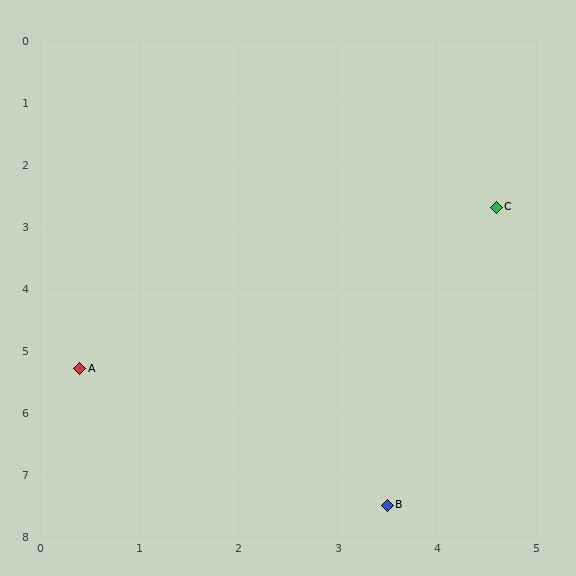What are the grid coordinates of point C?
Point C is at approximately (4.6, 2.7).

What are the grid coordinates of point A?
Point A is at approximately (0.4, 5.3).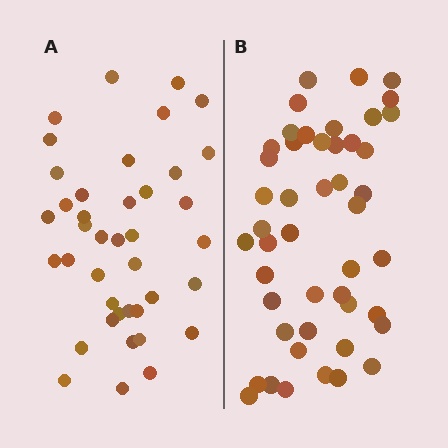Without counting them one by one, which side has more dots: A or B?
Region B (the right region) has more dots.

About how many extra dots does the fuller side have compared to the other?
Region B has roughly 8 or so more dots than region A.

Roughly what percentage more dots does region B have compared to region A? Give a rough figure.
About 20% more.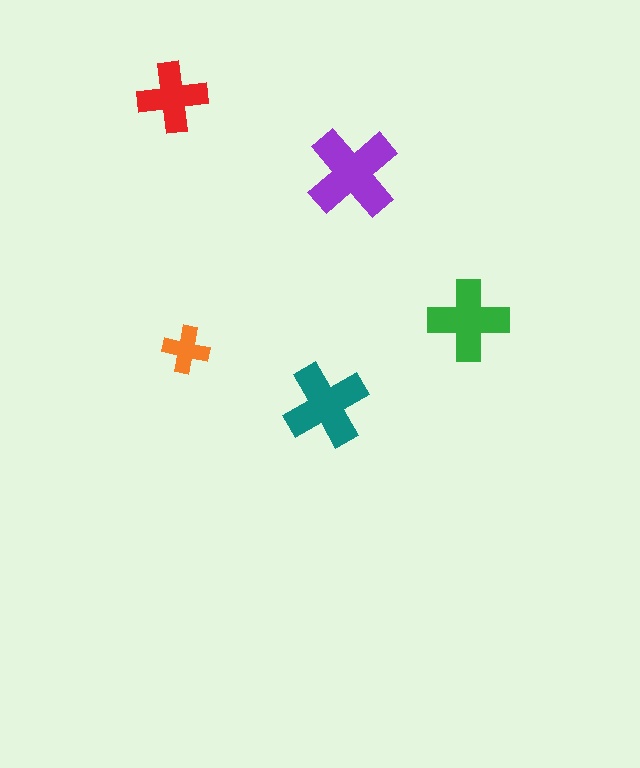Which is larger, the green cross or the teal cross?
The teal one.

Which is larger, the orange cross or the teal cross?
The teal one.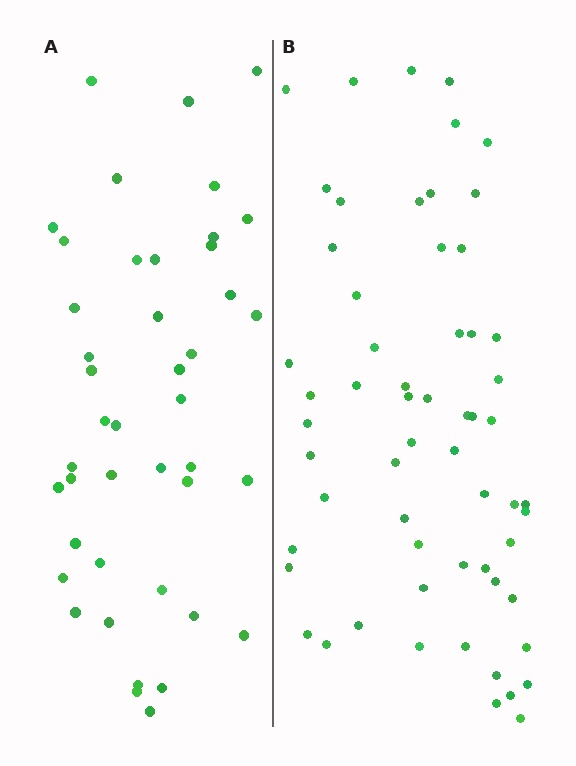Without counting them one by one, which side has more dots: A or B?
Region B (the right region) has more dots.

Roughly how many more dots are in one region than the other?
Region B has approximately 15 more dots than region A.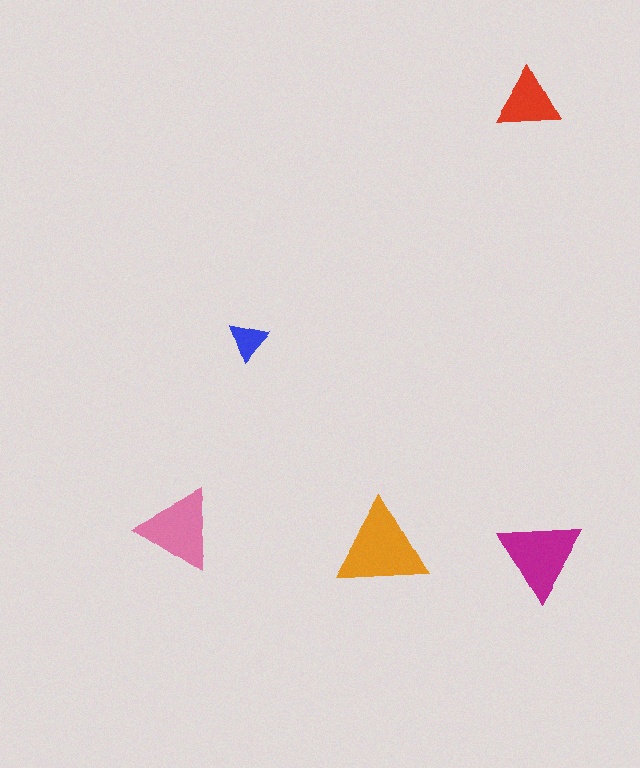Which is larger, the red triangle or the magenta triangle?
The magenta one.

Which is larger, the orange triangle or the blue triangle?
The orange one.